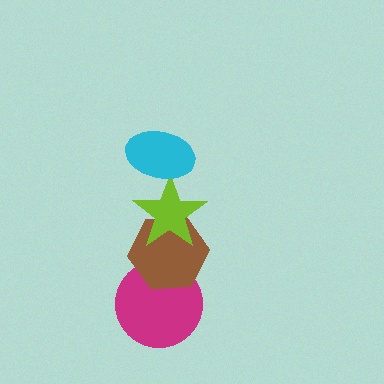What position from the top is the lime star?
The lime star is 2nd from the top.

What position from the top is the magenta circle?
The magenta circle is 4th from the top.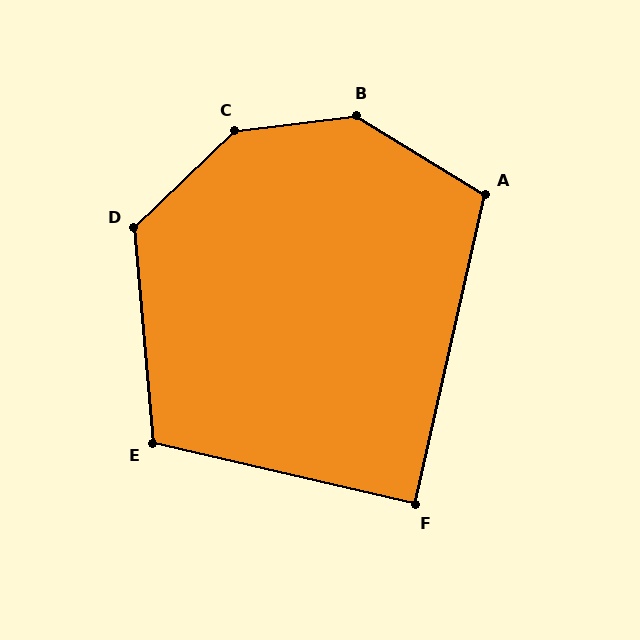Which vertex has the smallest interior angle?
F, at approximately 90 degrees.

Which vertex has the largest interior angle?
C, at approximately 143 degrees.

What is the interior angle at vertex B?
Approximately 142 degrees (obtuse).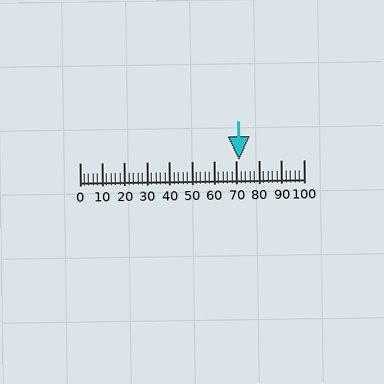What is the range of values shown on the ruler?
The ruler shows values from 0 to 100.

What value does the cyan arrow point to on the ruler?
The cyan arrow points to approximately 71.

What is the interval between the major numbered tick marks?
The major tick marks are spaced 10 units apart.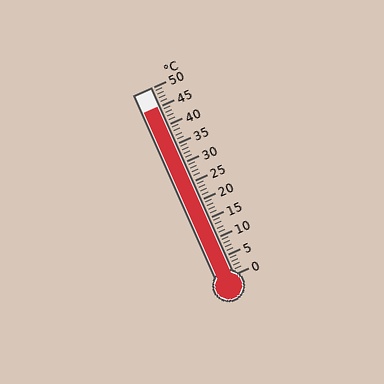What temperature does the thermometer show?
The thermometer shows approximately 45°C.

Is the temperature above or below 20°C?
The temperature is above 20°C.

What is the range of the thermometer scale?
The thermometer scale ranges from 0°C to 50°C.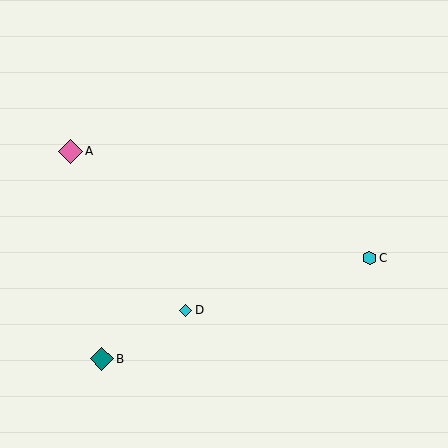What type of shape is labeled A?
Shape A is a pink diamond.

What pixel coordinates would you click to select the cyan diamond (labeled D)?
Click at (186, 310) to select the cyan diamond D.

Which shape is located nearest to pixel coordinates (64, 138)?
The pink diamond (labeled A) at (70, 151) is nearest to that location.